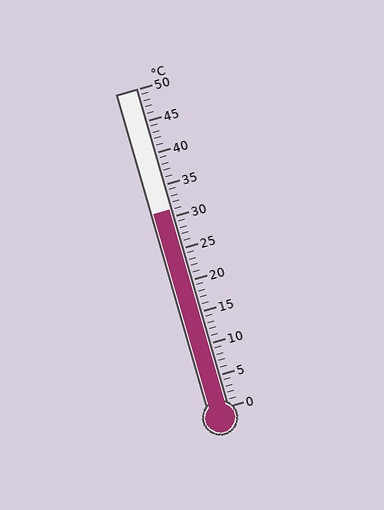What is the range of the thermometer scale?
The thermometer scale ranges from 0°C to 50°C.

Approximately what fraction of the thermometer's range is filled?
The thermometer is filled to approximately 60% of its range.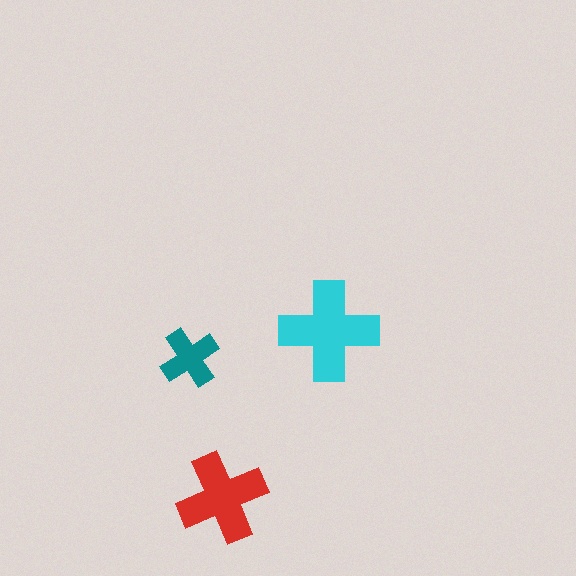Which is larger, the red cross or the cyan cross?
The cyan one.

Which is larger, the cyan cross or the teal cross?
The cyan one.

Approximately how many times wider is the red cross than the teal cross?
About 1.5 times wider.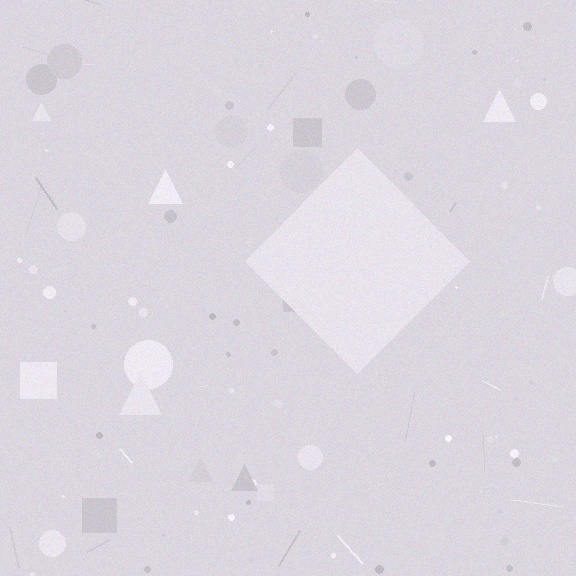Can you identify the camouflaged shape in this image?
The camouflaged shape is a diamond.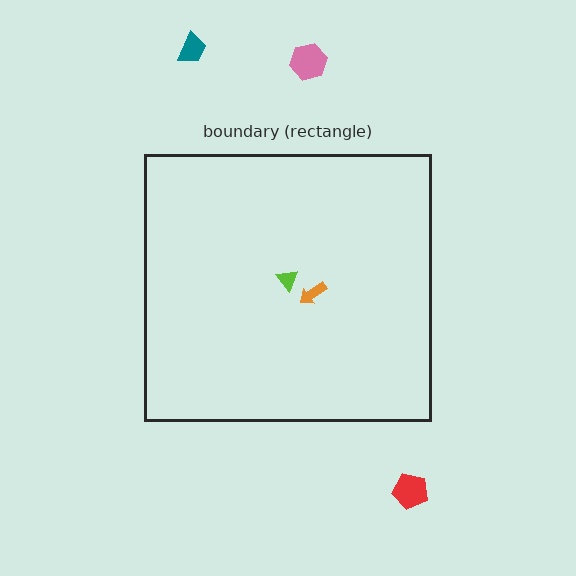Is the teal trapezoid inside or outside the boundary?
Outside.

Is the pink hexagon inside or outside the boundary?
Outside.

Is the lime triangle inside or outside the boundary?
Inside.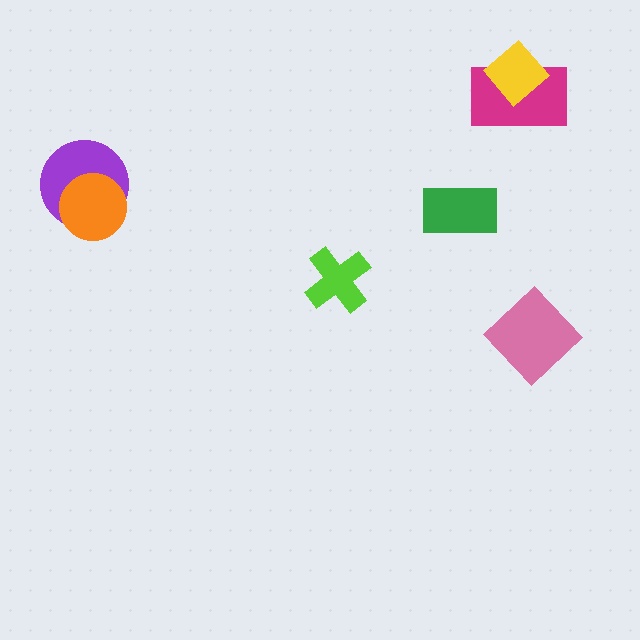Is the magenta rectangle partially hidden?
Yes, it is partially covered by another shape.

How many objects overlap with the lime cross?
0 objects overlap with the lime cross.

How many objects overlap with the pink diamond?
0 objects overlap with the pink diamond.